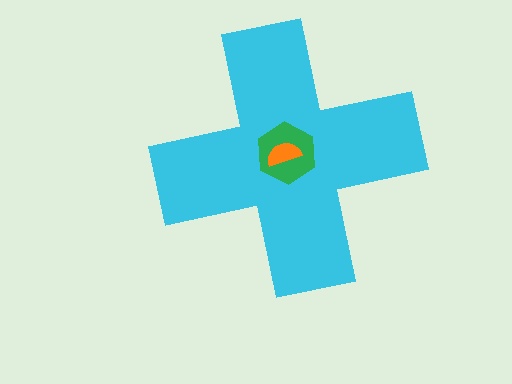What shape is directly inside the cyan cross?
The green hexagon.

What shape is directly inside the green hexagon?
The orange semicircle.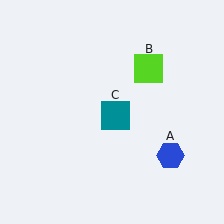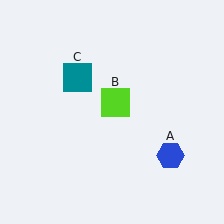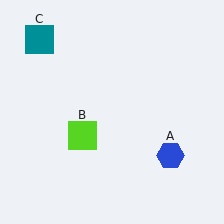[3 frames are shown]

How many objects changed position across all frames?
2 objects changed position: lime square (object B), teal square (object C).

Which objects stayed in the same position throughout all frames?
Blue hexagon (object A) remained stationary.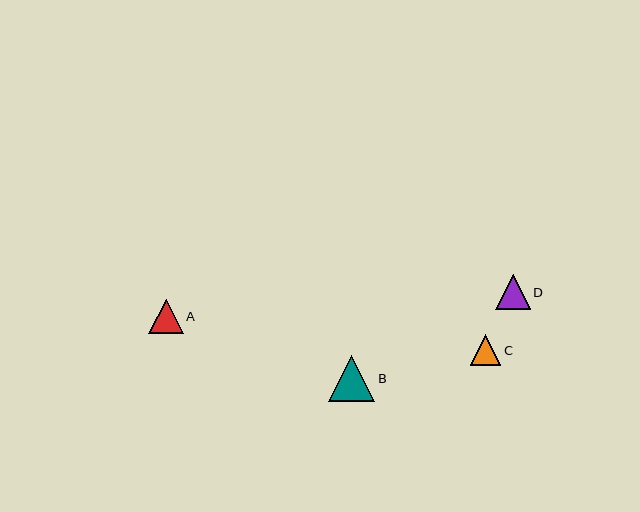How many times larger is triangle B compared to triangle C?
Triangle B is approximately 1.5 times the size of triangle C.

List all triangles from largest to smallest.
From largest to smallest: B, D, A, C.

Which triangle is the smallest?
Triangle C is the smallest with a size of approximately 31 pixels.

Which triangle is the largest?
Triangle B is the largest with a size of approximately 46 pixels.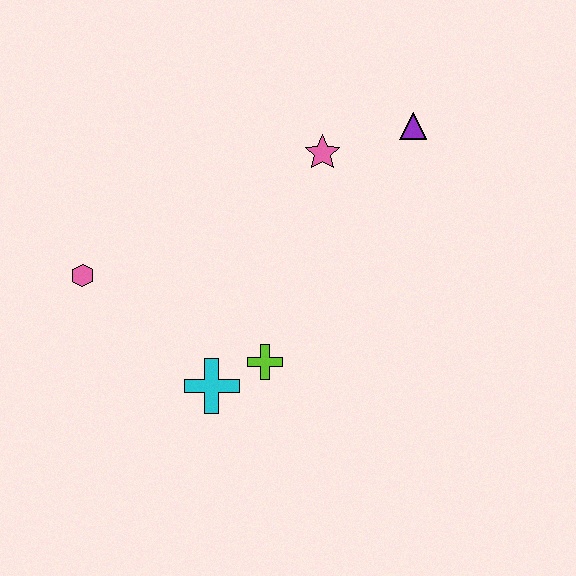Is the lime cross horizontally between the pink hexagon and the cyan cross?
No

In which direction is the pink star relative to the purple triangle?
The pink star is to the left of the purple triangle.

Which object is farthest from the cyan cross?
The purple triangle is farthest from the cyan cross.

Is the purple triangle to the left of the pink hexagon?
No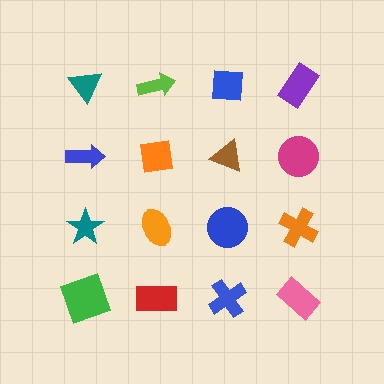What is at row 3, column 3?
A blue circle.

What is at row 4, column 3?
A blue cross.